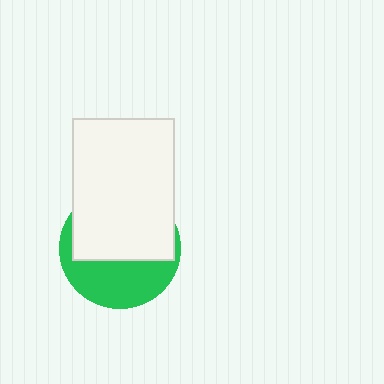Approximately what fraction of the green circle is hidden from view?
Roughly 58% of the green circle is hidden behind the white rectangle.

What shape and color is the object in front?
The object in front is a white rectangle.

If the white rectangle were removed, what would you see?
You would see the complete green circle.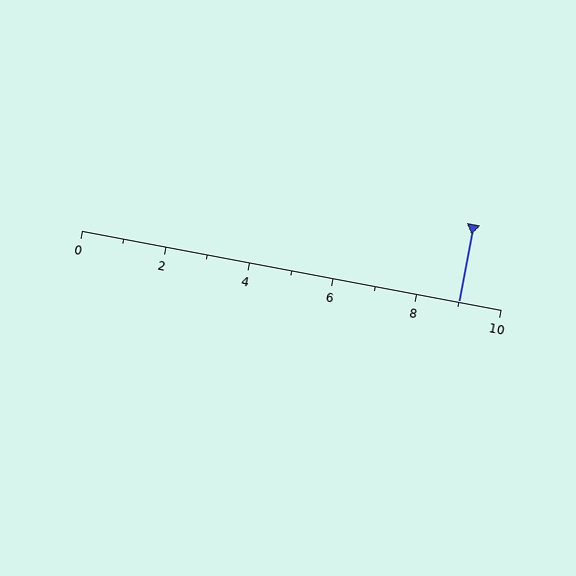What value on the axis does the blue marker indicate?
The marker indicates approximately 9.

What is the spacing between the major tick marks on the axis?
The major ticks are spaced 2 apart.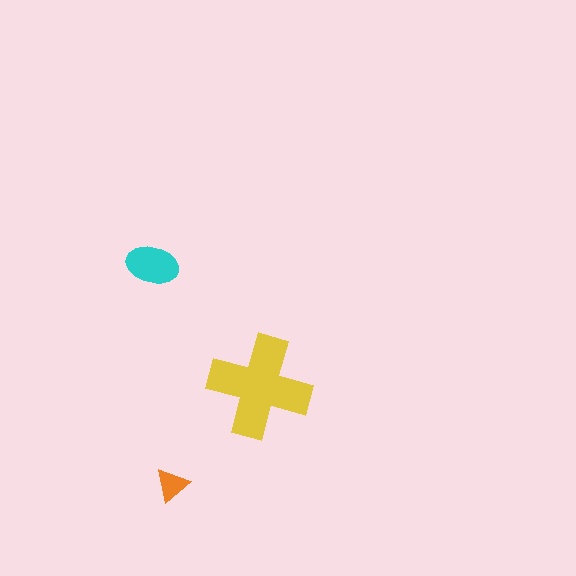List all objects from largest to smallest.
The yellow cross, the cyan ellipse, the orange triangle.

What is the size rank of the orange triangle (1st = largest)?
3rd.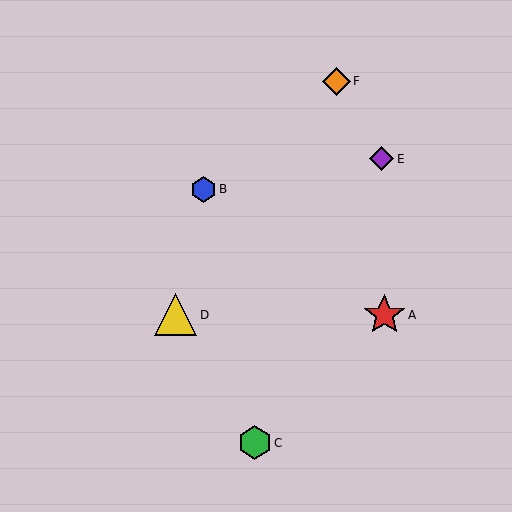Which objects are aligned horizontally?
Objects A, D are aligned horizontally.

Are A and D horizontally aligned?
Yes, both are at y≈315.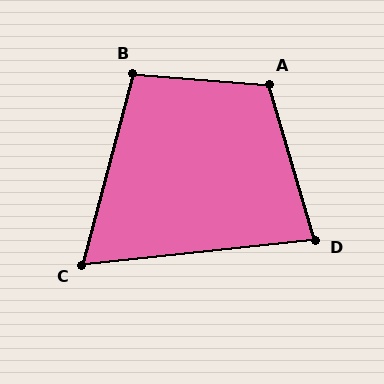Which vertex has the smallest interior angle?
C, at approximately 69 degrees.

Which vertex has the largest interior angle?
A, at approximately 111 degrees.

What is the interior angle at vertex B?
Approximately 100 degrees (obtuse).